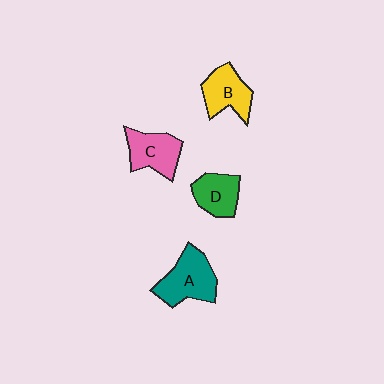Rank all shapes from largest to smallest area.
From largest to smallest: A (teal), C (pink), B (yellow), D (green).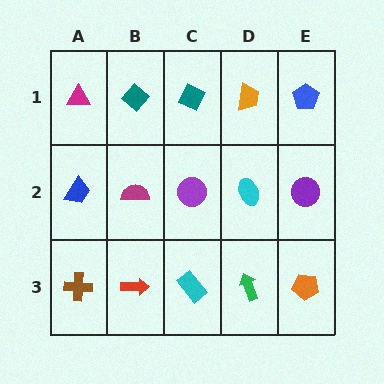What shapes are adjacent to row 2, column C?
A teal diamond (row 1, column C), a cyan rectangle (row 3, column C), a magenta semicircle (row 2, column B), a cyan ellipse (row 2, column D).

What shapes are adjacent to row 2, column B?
A teal diamond (row 1, column B), a red arrow (row 3, column B), a blue trapezoid (row 2, column A), a purple circle (row 2, column C).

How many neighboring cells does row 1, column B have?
3.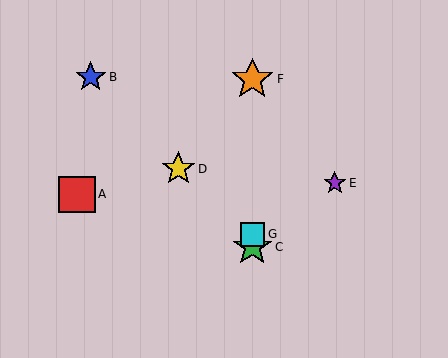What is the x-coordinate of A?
Object A is at x≈77.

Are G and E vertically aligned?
No, G is at x≈252 and E is at x≈335.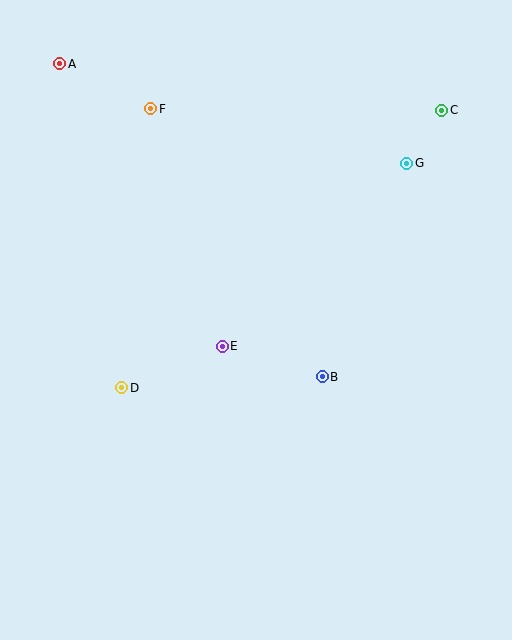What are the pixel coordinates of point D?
Point D is at (122, 388).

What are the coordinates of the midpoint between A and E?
The midpoint between A and E is at (141, 205).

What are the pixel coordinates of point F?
Point F is at (150, 109).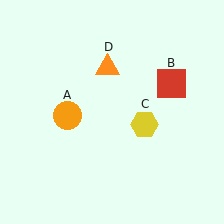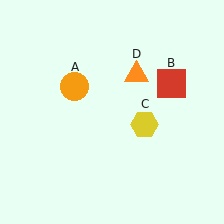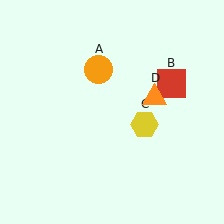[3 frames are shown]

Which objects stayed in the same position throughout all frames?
Red square (object B) and yellow hexagon (object C) remained stationary.